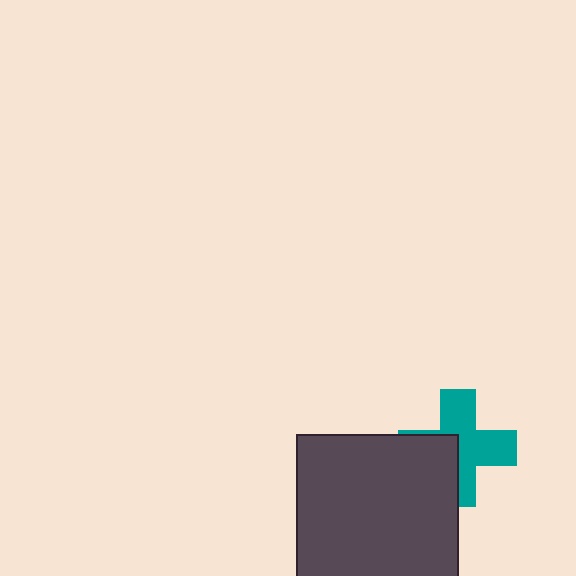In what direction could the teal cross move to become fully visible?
The teal cross could move toward the upper-right. That would shift it out from behind the dark gray square entirely.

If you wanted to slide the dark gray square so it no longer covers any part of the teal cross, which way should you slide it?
Slide it toward the lower-left — that is the most direct way to separate the two shapes.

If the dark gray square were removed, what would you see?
You would see the complete teal cross.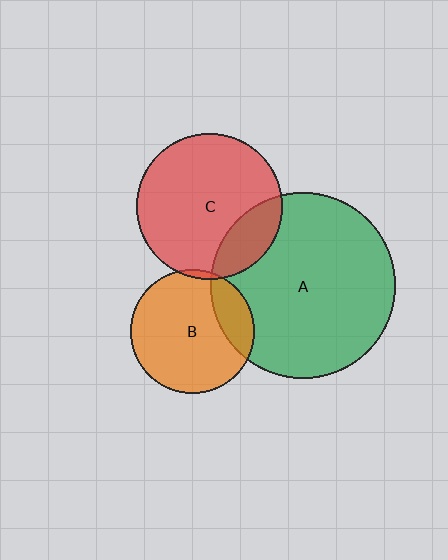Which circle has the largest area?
Circle A (green).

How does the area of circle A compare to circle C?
Approximately 1.6 times.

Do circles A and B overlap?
Yes.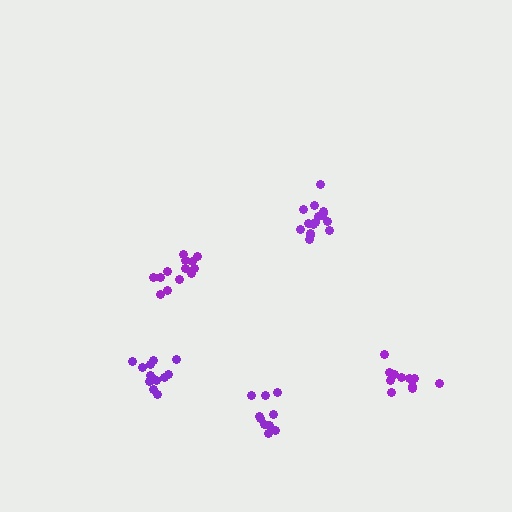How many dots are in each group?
Group 1: 13 dots, Group 2: 16 dots, Group 3: 10 dots, Group 4: 13 dots, Group 5: 11 dots (63 total).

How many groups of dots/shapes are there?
There are 5 groups.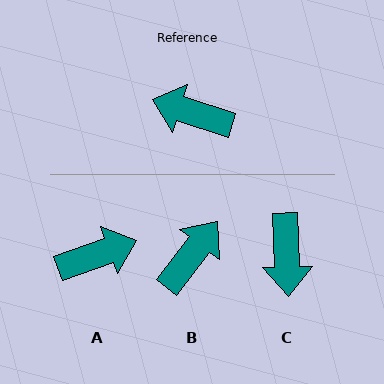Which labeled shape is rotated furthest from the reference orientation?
A, about 143 degrees away.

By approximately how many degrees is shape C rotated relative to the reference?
Approximately 109 degrees counter-clockwise.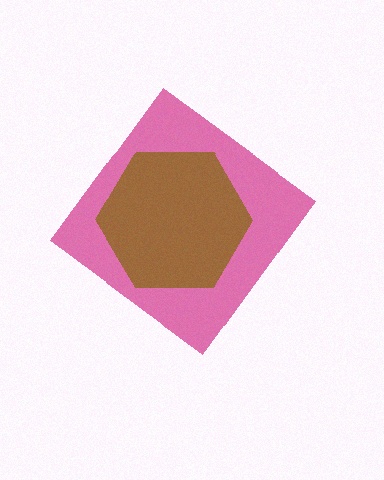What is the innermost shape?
The brown hexagon.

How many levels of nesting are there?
2.